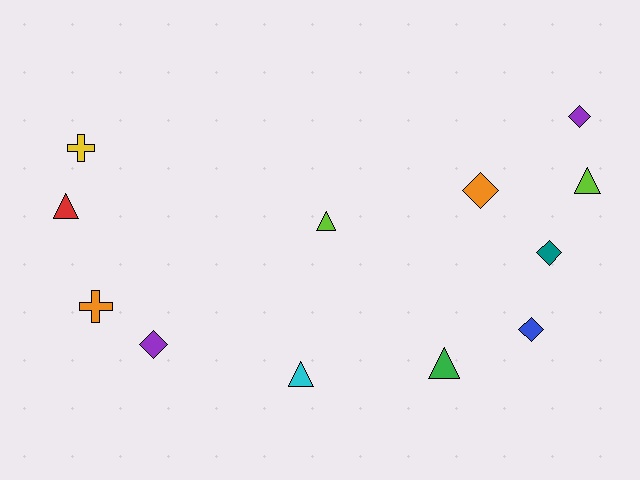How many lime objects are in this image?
There are 2 lime objects.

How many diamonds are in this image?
There are 5 diamonds.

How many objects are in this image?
There are 12 objects.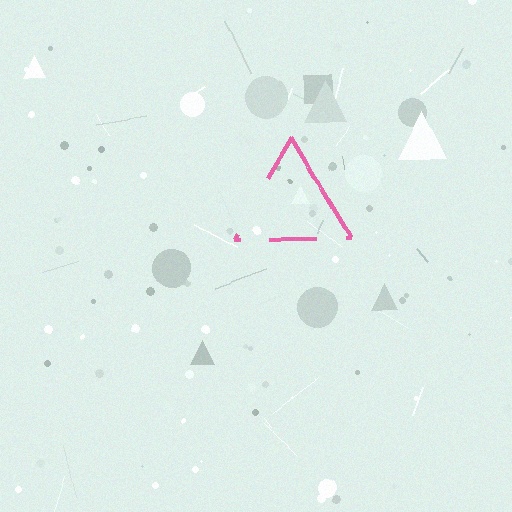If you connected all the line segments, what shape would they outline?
They would outline a triangle.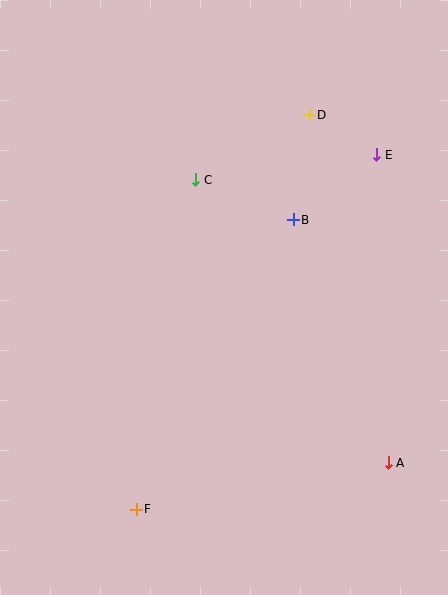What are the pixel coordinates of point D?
Point D is at (309, 115).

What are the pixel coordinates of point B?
Point B is at (293, 220).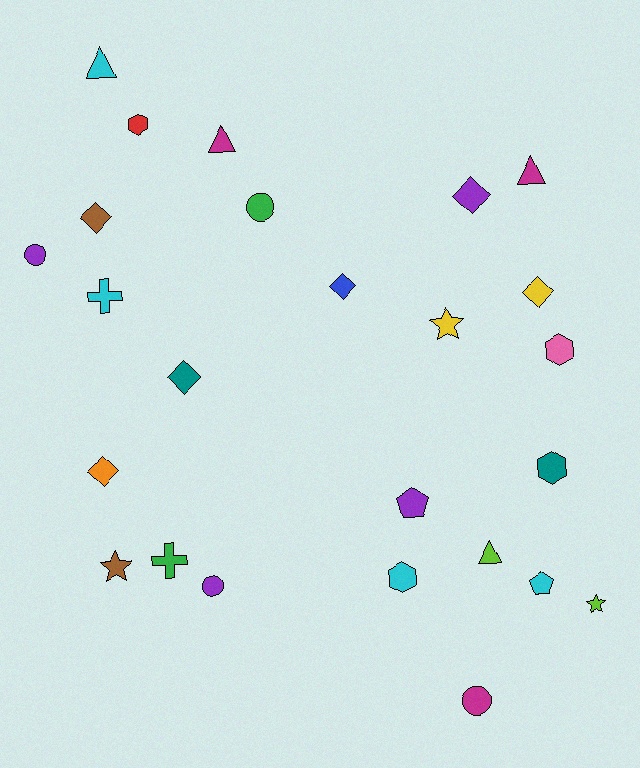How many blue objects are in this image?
There is 1 blue object.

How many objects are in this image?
There are 25 objects.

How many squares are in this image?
There are no squares.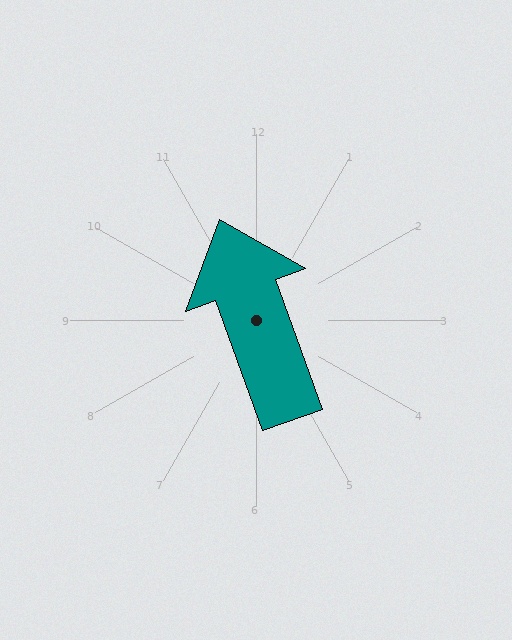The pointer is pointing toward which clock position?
Roughly 11 o'clock.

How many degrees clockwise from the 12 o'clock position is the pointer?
Approximately 340 degrees.